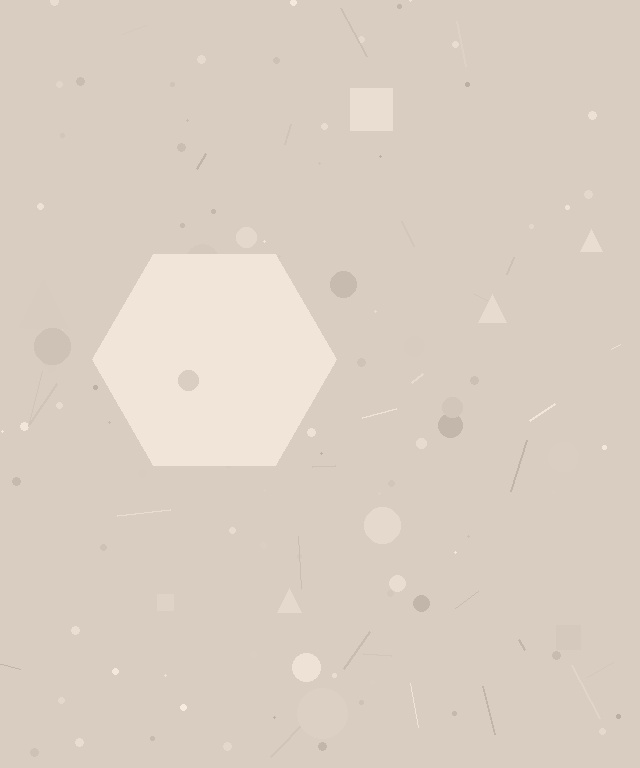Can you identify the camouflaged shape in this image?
The camouflaged shape is a hexagon.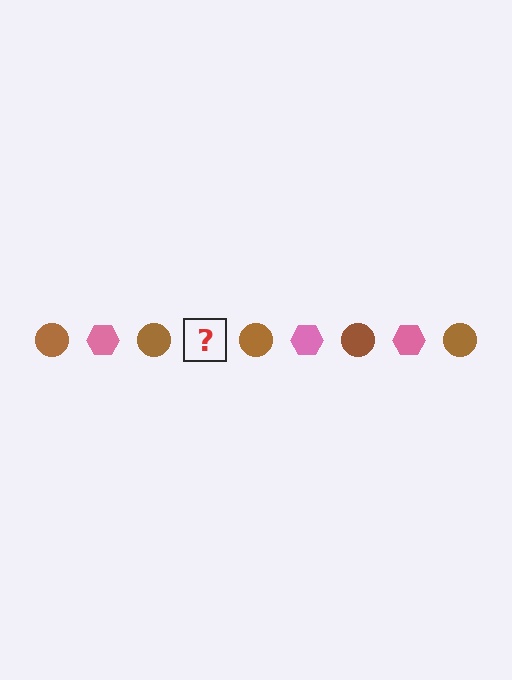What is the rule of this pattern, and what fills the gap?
The rule is that the pattern alternates between brown circle and pink hexagon. The gap should be filled with a pink hexagon.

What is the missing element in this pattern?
The missing element is a pink hexagon.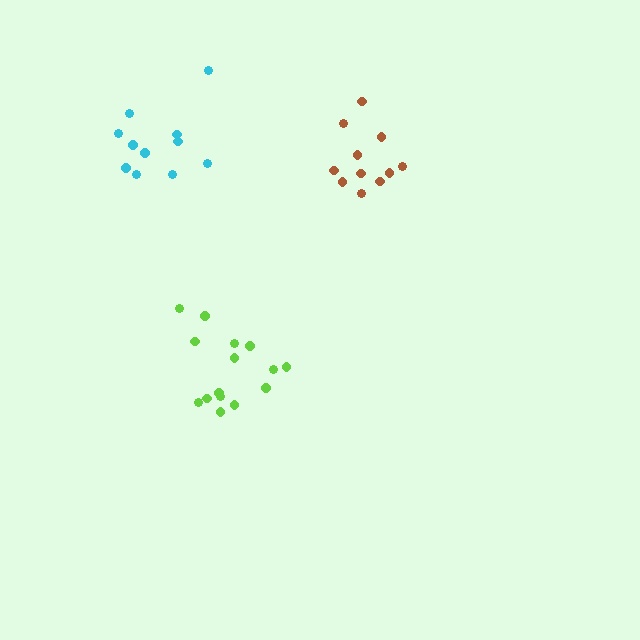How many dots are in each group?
Group 1: 11 dots, Group 2: 11 dots, Group 3: 15 dots (37 total).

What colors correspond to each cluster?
The clusters are colored: brown, cyan, lime.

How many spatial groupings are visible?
There are 3 spatial groupings.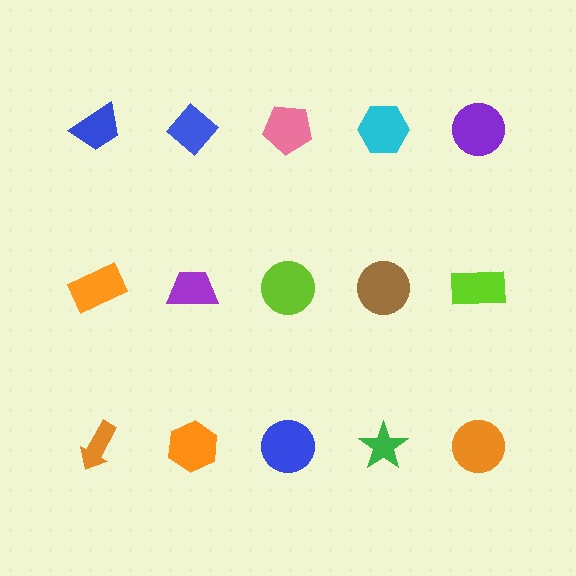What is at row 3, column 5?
An orange circle.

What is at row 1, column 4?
A cyan hexagon.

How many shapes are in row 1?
5 shapes.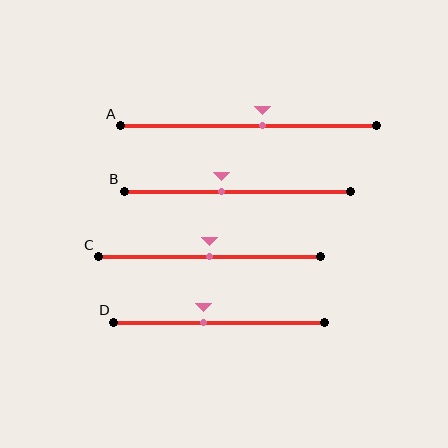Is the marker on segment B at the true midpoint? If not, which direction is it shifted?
No, the marker on segment B is shifted to the left by about 7% of the segment length.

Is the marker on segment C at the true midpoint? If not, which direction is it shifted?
Yes, the marker on segment C is at the true midpoint.